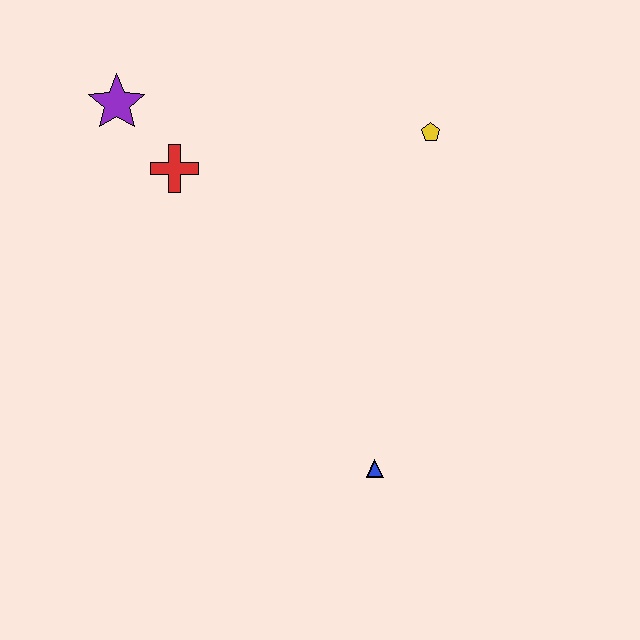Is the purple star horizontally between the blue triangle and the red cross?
No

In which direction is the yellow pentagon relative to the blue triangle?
The yellow pentagon is above the blue triangle.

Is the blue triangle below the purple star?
Yes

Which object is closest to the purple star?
The red cross is closest to the purple star.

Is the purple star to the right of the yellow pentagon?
No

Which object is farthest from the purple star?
The blue triangle is farthest from the purple star.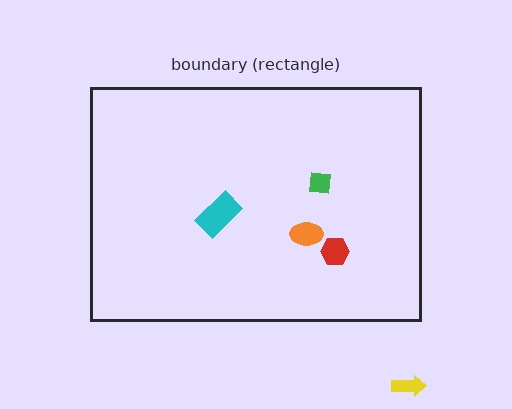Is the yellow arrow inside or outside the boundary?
Outside.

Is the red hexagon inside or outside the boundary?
Inside.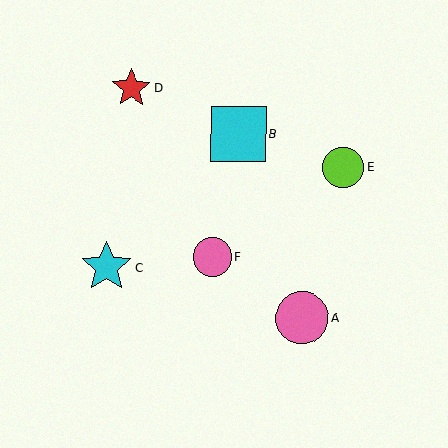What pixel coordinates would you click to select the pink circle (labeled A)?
Click at (302, 318) to select the pink circle A.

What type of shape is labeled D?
Shape D is a red star.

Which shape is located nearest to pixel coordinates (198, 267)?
The pink circle (labeled F) at (212, 257) is nearest to that location.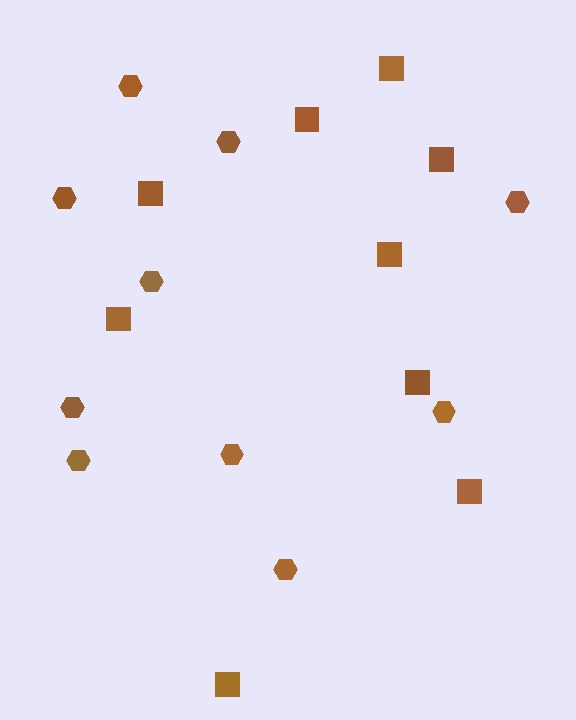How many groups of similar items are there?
There are 2 groups: one group of hexagons (10) and one group of squares (9).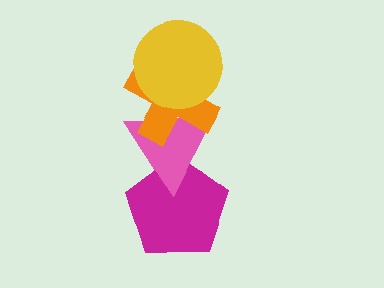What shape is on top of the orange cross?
The yellow circle is on top of the orange cross.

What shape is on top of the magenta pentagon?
The pink triangle is on top of the magenta pentagon.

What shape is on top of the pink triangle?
The orange cross is on top of the pink triangle.